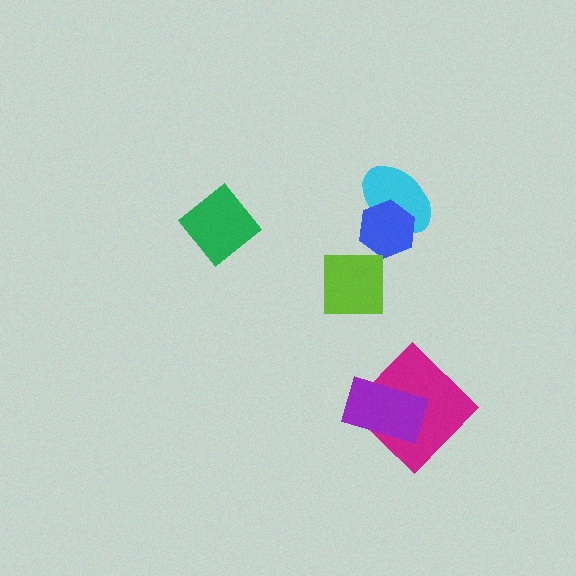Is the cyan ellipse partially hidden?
Yes, it is partially covered by another shape.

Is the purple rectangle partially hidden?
No, no other shape covers it.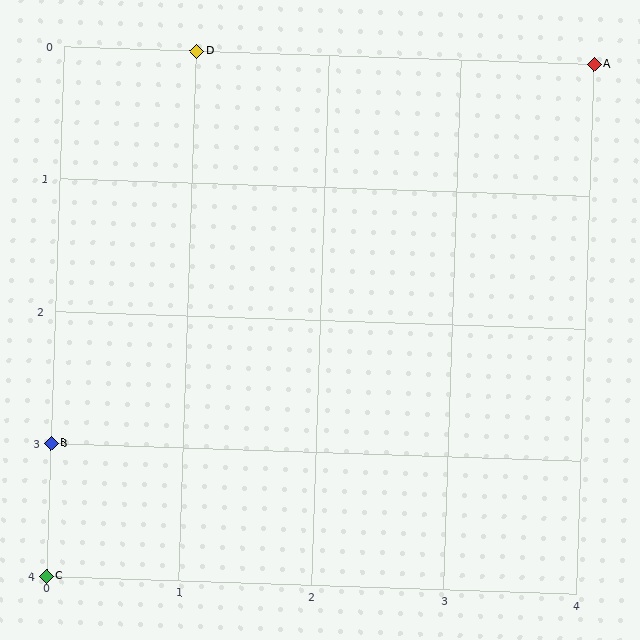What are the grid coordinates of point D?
Point D is at grid coordinates (1, 0).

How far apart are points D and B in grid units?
Points D and B are 1 column and 3 rows apart (about 3.2 grid units diagonally).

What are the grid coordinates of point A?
Point A is at grid coordinates (4, 0).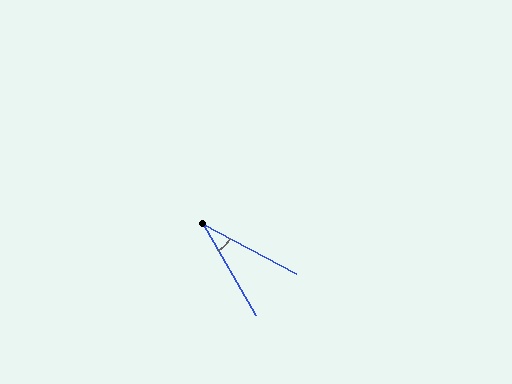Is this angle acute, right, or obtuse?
It is acute.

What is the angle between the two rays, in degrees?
Approximately 32 degrees.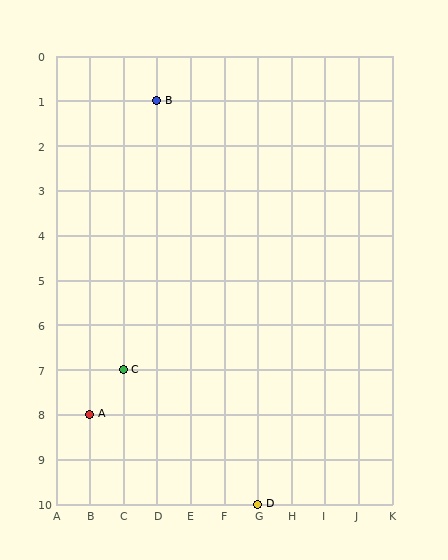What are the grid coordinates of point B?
Point B is at grid coordinates (D, 1).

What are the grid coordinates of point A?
Point A is at grid coordinates (B, 8).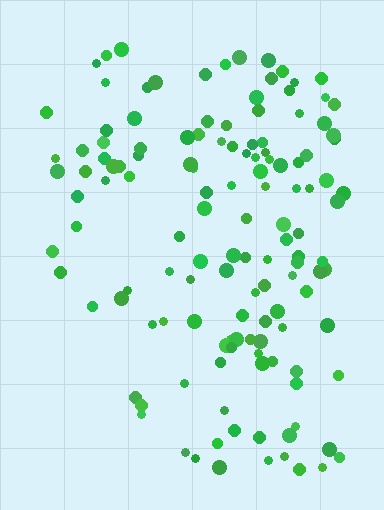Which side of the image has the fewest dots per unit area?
The left.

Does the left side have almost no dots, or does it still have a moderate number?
Still a moderate number, just noticeably fewer than the right.